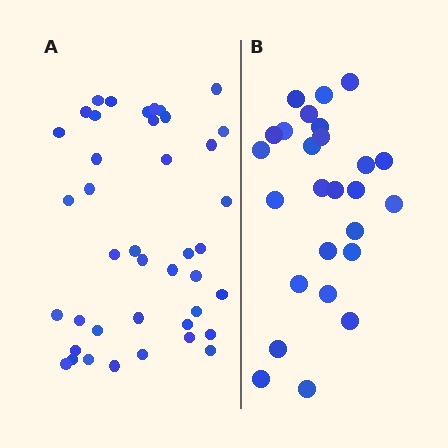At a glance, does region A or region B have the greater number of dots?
Region A (the left region) has more dots.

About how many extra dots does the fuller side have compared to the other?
Region A has approximately 15 more dots than region B.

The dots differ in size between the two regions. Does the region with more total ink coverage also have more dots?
No. Region B has more total ink coverage because its dots are larger, but region A actually contains more individual dots. Total area can be misleading — the number of items is what matters here.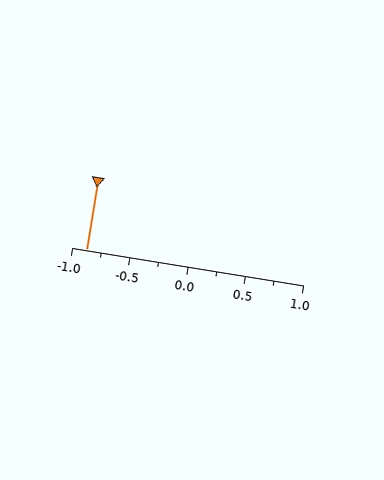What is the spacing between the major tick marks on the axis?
The major ticks are spaced 0.5 apart.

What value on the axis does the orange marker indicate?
The marker indicates approximately -0.88.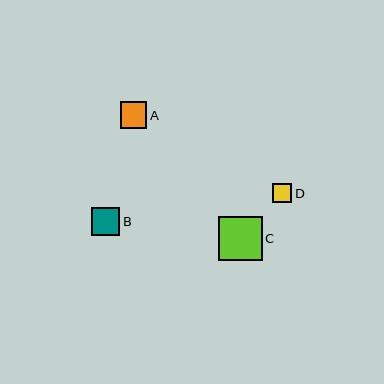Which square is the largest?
Square C is the largest with a size of approximately 44 pixels.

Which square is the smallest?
Square D is the smallest with a size of approximately 19 pixels.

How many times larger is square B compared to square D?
Square B is approximately 1.5 times the size of square D.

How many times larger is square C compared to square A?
Square C is approximately 1.7 times the size of square A.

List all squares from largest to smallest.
From largest to smallest: C, B, A, D.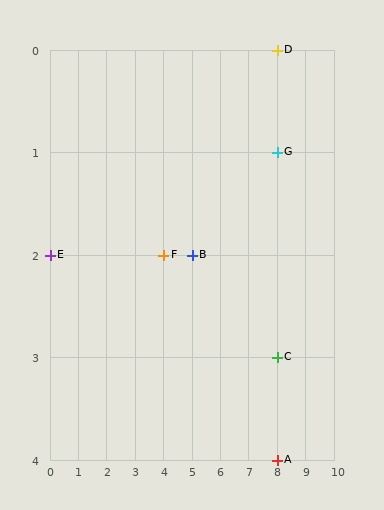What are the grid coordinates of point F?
Point F is at grid coordinates (4, 2).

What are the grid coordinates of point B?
Point B is at grid coordinates (5, 2).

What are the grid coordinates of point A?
Point A is at grid coordinates (8, 4).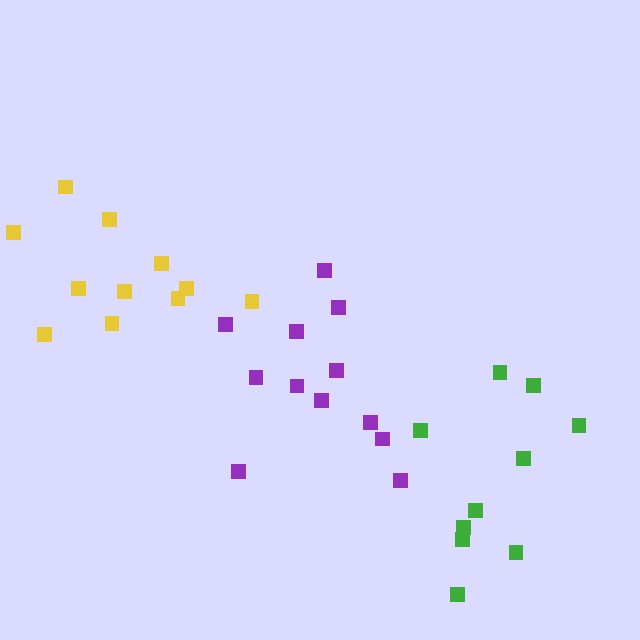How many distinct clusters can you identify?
There are 3 distinct clusters.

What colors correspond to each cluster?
The clusters are colored: green, yellow, purple.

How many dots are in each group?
Group 1: 10 dots, Group 2: 11 dots, Group 3: 12 dots (33 total).